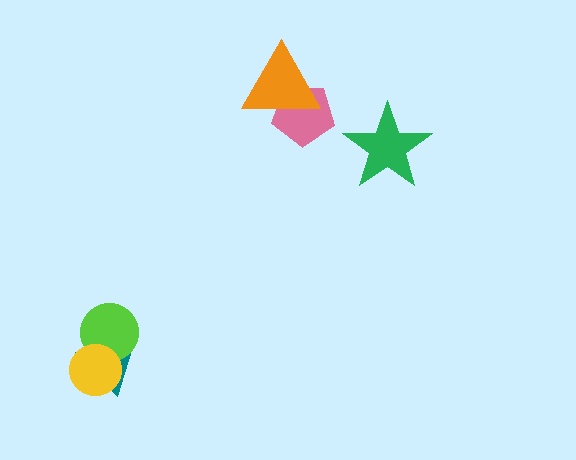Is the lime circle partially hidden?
Yes, it is partially covered by another shape.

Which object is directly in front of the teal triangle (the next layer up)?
The lime circle is directly in front of the teal triangle.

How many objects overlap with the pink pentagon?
1 object overlaps with the pink pentagon.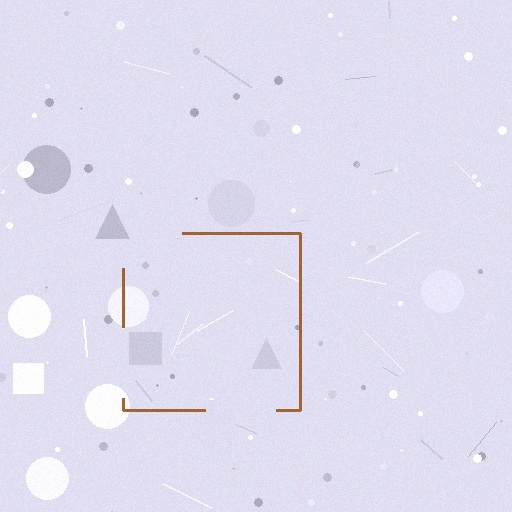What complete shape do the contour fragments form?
The contour fragments form a square.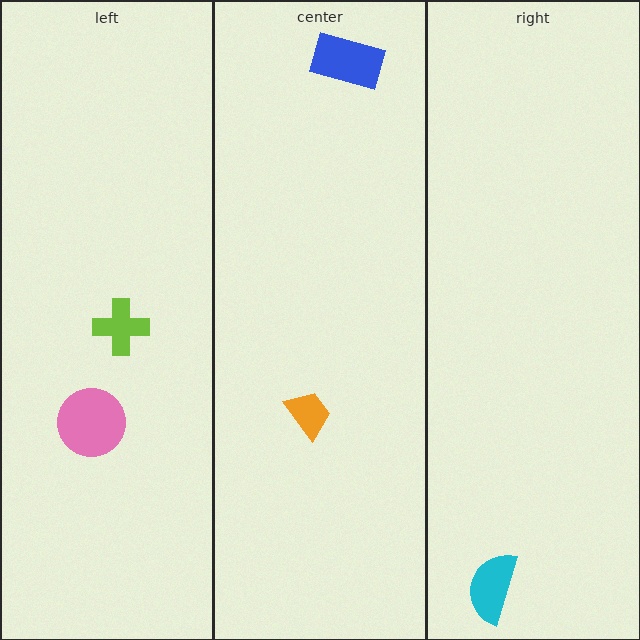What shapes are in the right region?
The cyan semicircle.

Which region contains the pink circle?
The left region.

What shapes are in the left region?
The lime cross, the pink circle.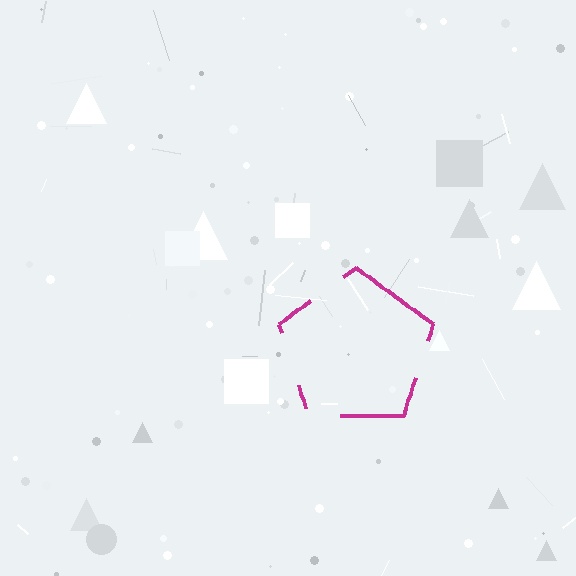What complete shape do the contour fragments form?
The contour fragments form a pentagon.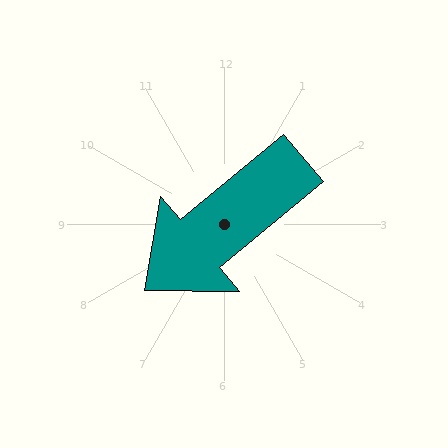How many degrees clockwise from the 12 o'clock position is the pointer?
Approximately 230 degrees.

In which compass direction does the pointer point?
Southwest.